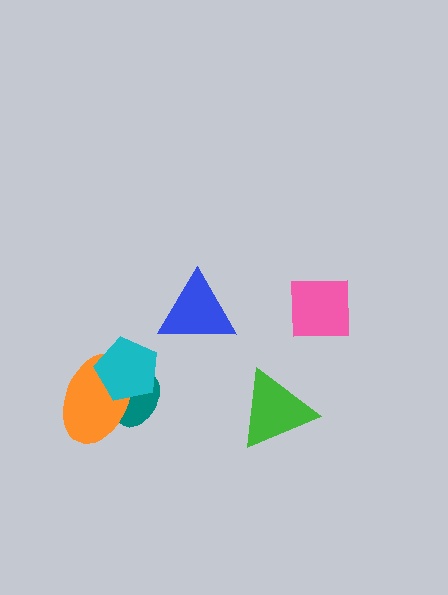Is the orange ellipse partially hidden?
Yes, it is partially covered by another shape.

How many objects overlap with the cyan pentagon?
2 objects overlap with the cyan pentagon.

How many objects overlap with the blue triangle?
0 objects overlap with the blue triangle.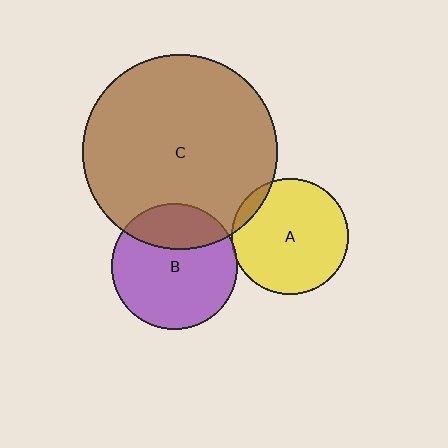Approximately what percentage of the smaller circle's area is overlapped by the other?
Approximately 30%.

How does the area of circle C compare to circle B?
Approximately 2.4 times.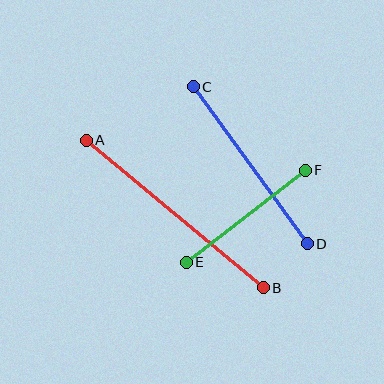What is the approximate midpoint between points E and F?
The midpoint is at approximately (246, 216) pixels.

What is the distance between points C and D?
The distance is approximately 194 pixels.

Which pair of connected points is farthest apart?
Points A and B are farthest apart.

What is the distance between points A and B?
The distance is approximately 230 pixels.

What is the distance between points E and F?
The distance is approximately 150 pixels.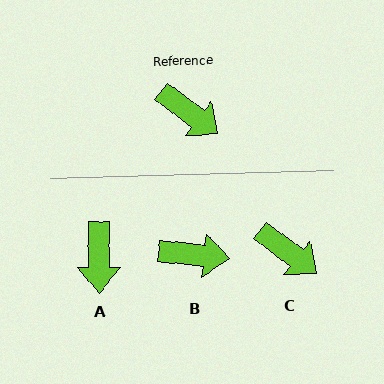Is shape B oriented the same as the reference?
No, it is off by about 30 degrees.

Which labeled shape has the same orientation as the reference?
C.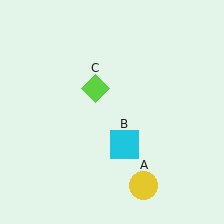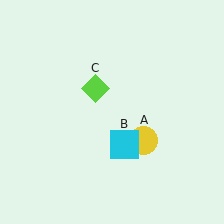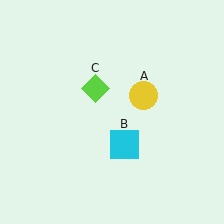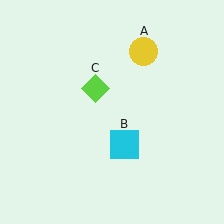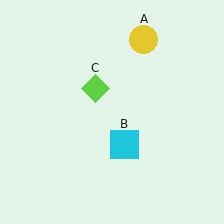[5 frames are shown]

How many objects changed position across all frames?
1 object changed position: yellow circle (object A).